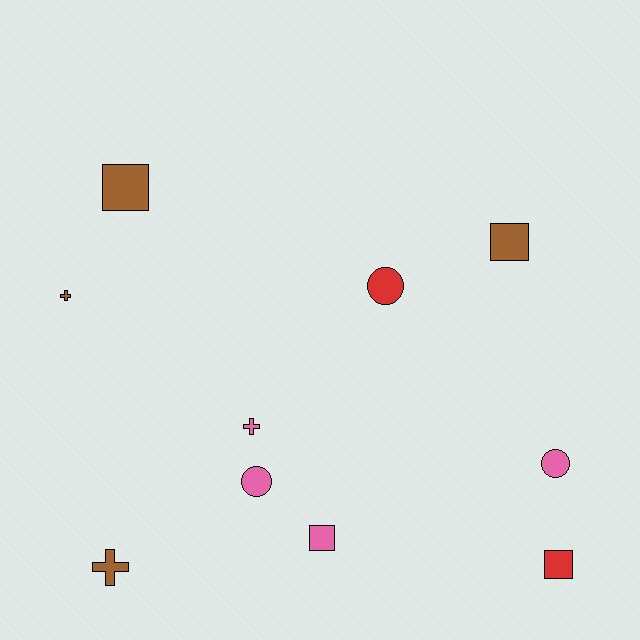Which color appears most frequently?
Pink, with 4 objects.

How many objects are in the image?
There are 10 objects.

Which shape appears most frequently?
Square, with 4 objects.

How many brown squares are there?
There are 2 brown squares.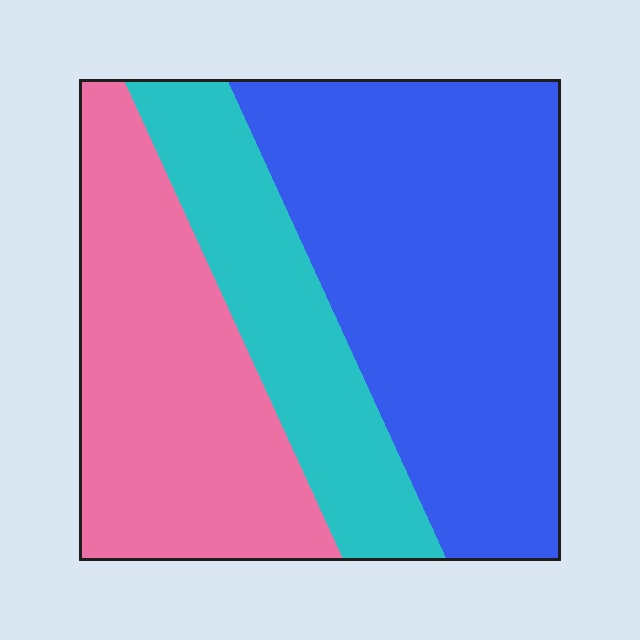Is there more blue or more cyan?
Blue.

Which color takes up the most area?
Blue, at roughly 45%.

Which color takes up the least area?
Cyan, at roughly 20%.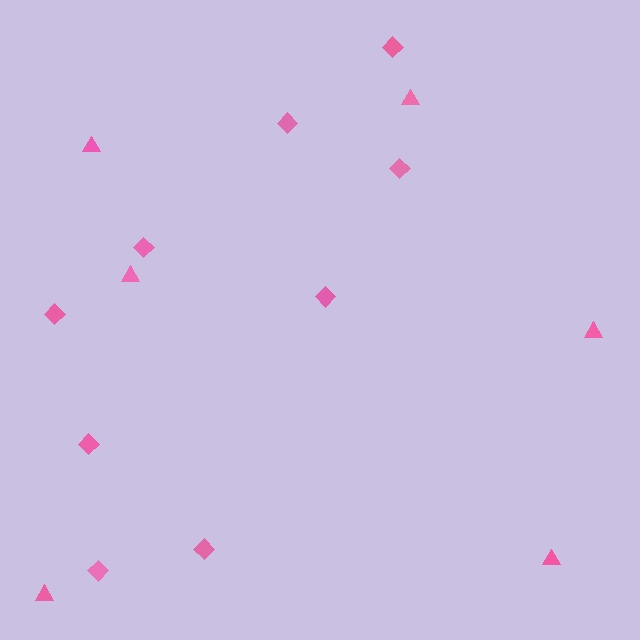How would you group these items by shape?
There are 2 groups: one group of diamonds (9) and one group of triangles (6).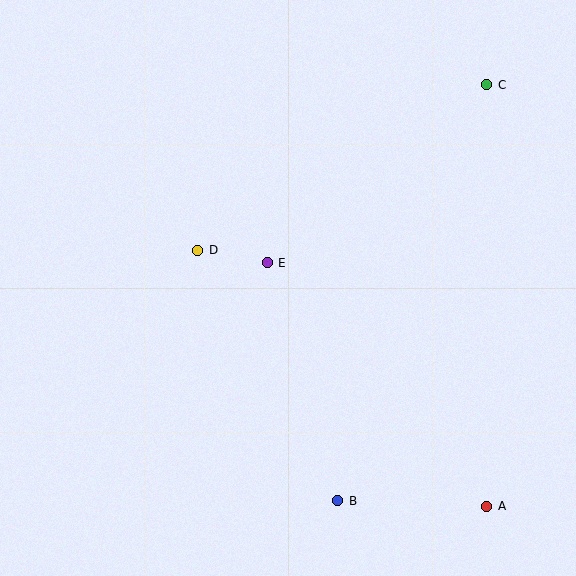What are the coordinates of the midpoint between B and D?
The midpoint between B and D is at (268, 376).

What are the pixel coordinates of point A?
Point A is at (487, 506).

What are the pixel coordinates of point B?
Point B is at (338, 501).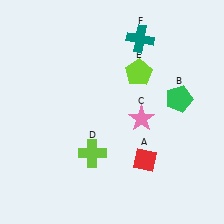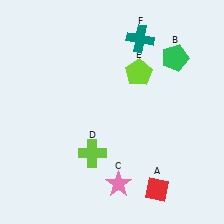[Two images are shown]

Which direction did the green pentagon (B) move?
The green pentagon (B) moved up.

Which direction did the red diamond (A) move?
The red diamond (A) moved down.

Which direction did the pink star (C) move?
The pink star (C) moved down.